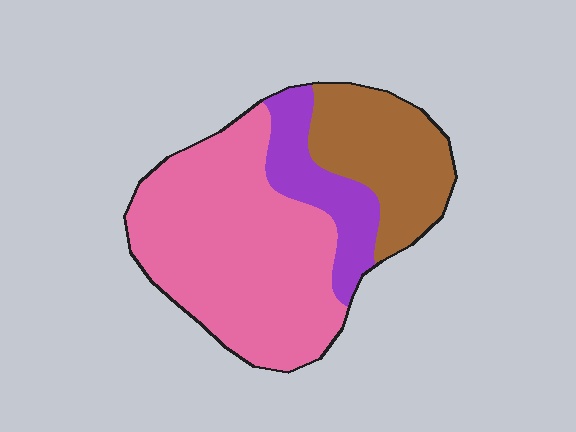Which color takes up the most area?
Pink, at roughly 60%.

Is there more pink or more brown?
Pink.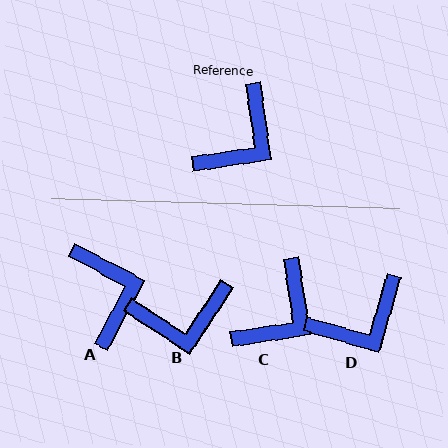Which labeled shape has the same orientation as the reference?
C.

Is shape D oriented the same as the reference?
No, it is off by about 24 degrees.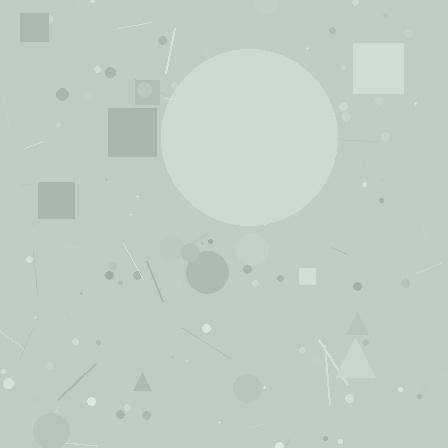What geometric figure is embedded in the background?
A circle is embedded in the background.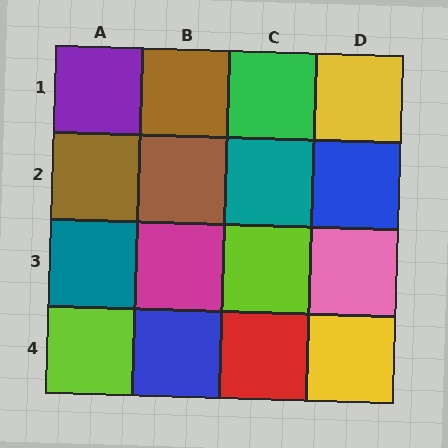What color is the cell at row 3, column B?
Magenta.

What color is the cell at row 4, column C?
Red.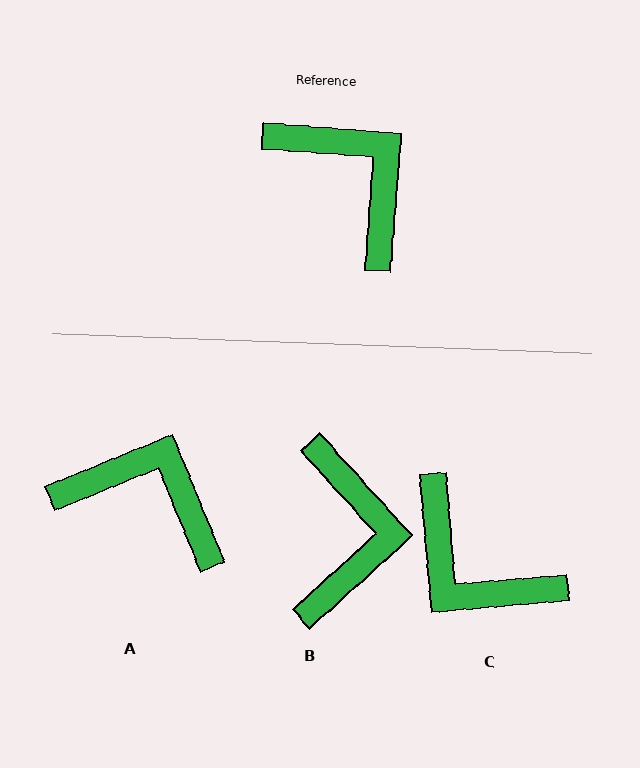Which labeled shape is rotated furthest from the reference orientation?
C, about 171 degrees away.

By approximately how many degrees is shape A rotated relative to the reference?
Approximately 27 degrees counter-clockwise.